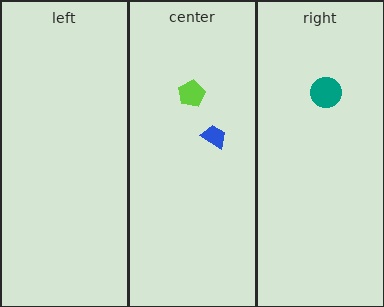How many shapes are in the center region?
2.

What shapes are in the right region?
The teal circle.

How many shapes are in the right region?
1.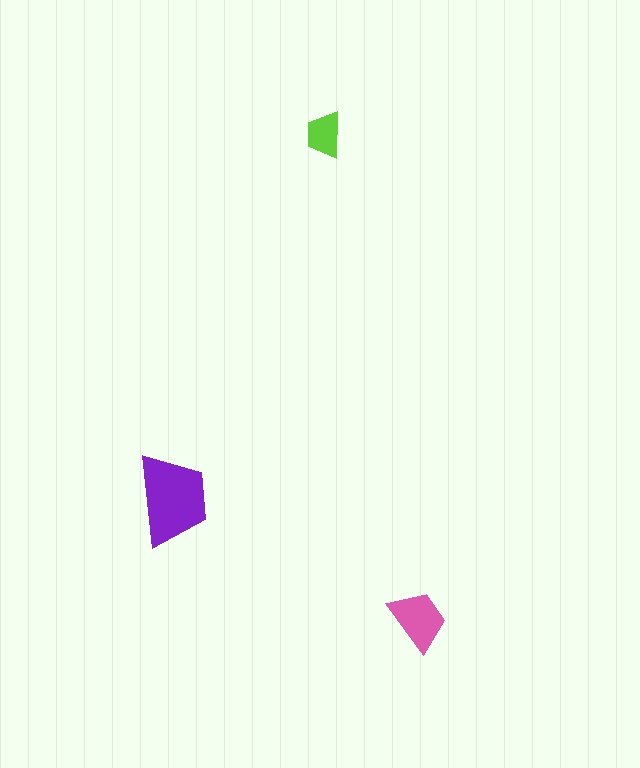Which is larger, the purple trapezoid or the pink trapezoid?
The purple one.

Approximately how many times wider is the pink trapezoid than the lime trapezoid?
About 1.5 times wider.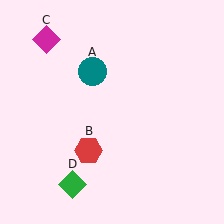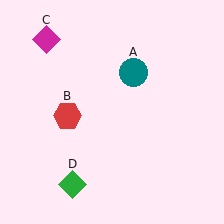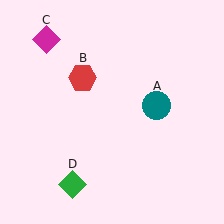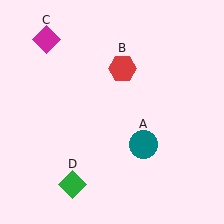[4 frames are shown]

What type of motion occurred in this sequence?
The teal circle (object A), red hexagon (object B) rotated clockwise around the center of the scene.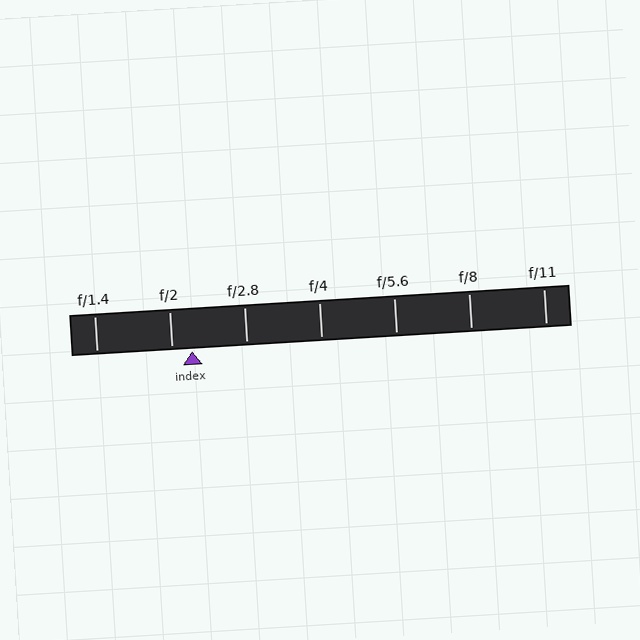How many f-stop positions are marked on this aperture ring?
There are 7 f-stop positions marked.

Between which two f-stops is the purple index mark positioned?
The index mark is between f/2 and f/2.8.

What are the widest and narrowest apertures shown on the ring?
The widest aperture shown is f/1.4 and the narrowest is f/11.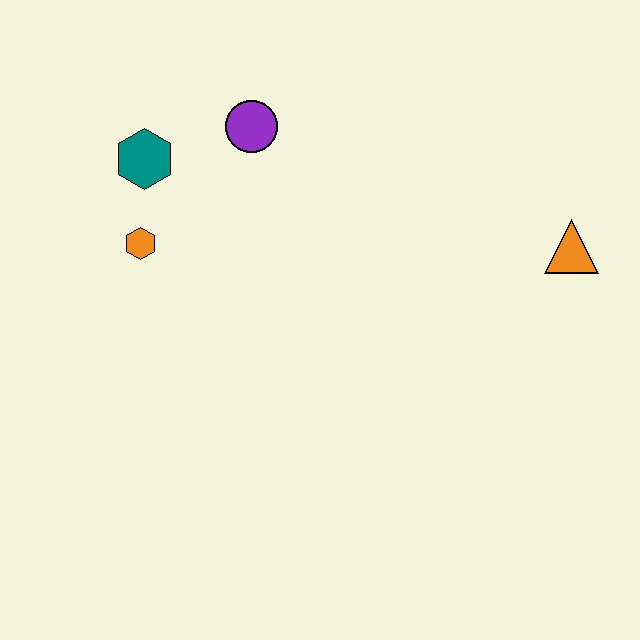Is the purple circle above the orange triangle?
Yes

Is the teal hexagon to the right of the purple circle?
No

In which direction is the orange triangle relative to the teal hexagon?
The orange triangle is to the right of the teal hexagon.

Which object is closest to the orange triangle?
The purple circle is closest to the orange triangle.